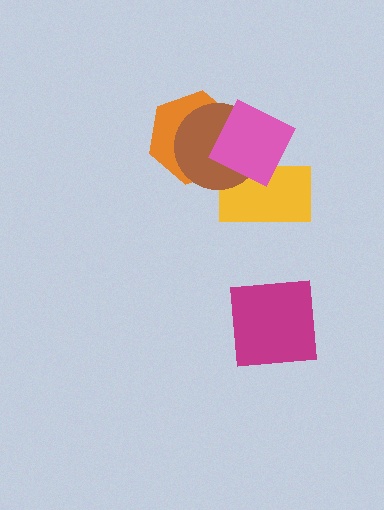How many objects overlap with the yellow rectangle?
2 objects overlap with the yellow rectangle.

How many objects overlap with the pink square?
3 objects overlap with the pink square.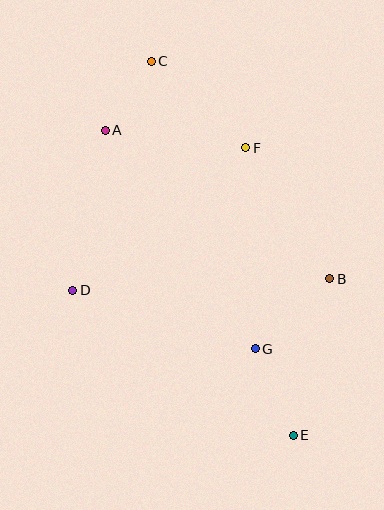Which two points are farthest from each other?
Points C and E are farthest from each other.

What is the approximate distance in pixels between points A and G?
The distance between A and G is approximately 265 pixels.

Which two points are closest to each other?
Points A and C are closest to each other.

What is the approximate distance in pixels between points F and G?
The distance between F and G is approximately 201 pixels.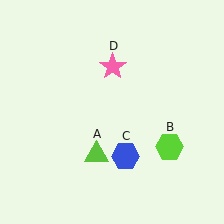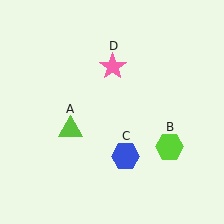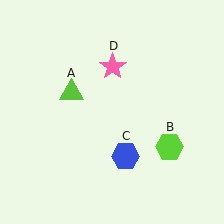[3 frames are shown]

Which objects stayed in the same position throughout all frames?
Lime hexagon (object B) and blue hexagon (object C) and pink star (object D) remained stationary.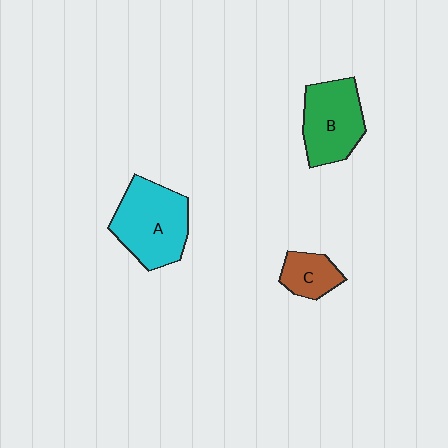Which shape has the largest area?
Shape A (cyan).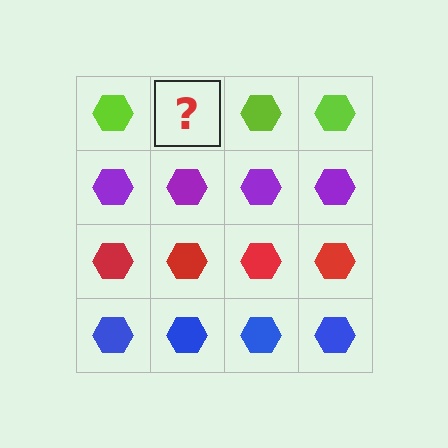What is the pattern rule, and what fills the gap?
The rule is that each row has a consistent color. The gap should be filled with a lime hexagon.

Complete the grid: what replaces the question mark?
The question mark should be replaced with a lime hexagon.